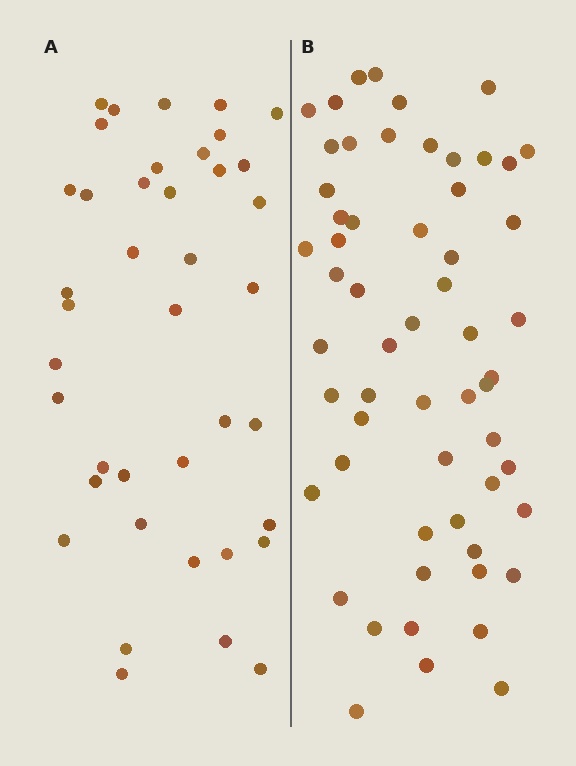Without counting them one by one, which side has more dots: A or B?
Region B (the right region) has more dots.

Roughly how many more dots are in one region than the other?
Region B has approximately 20 more dots than region A.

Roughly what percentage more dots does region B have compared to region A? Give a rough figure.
About 45% more.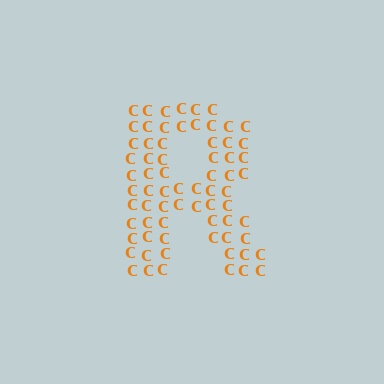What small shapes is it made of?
It is made of small letter C's.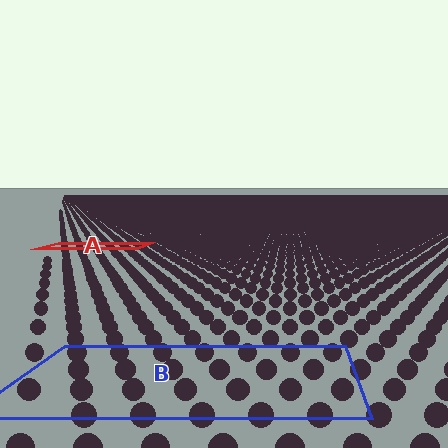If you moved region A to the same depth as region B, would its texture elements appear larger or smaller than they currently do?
They would appear larger. At a closer depth, the same texture elements are projected at a bigger on-screen size.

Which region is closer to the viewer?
Region B is closer. The texture elements there are larger and more spread out.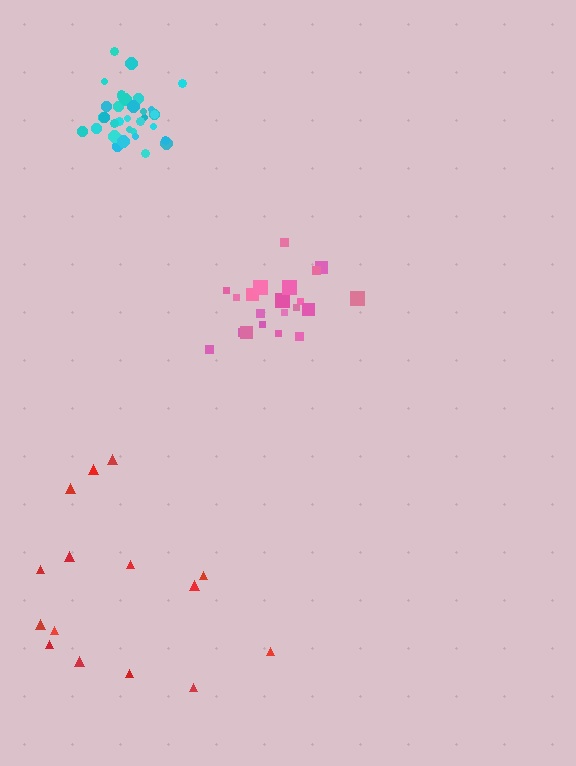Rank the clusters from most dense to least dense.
cyan, pink, red.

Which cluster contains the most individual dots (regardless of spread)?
Cyan (34).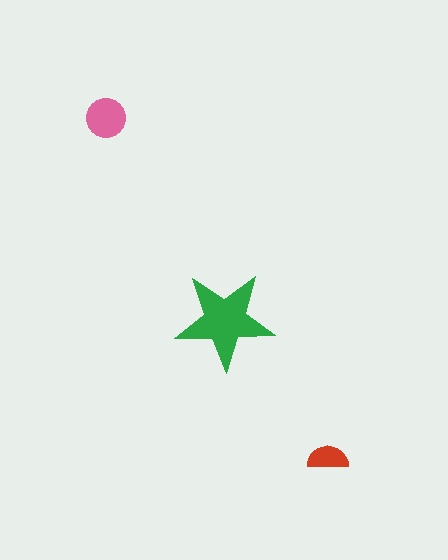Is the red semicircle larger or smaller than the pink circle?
Smaller.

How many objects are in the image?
There are 3 objects in the image.